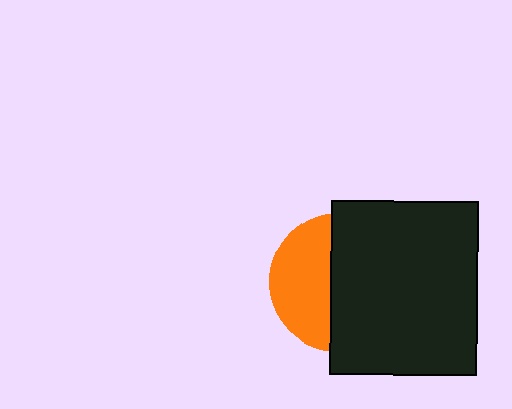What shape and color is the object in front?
The object in front is a black rectangle.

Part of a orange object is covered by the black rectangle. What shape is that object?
It is a circle.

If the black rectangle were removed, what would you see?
You would see the complete orange circle.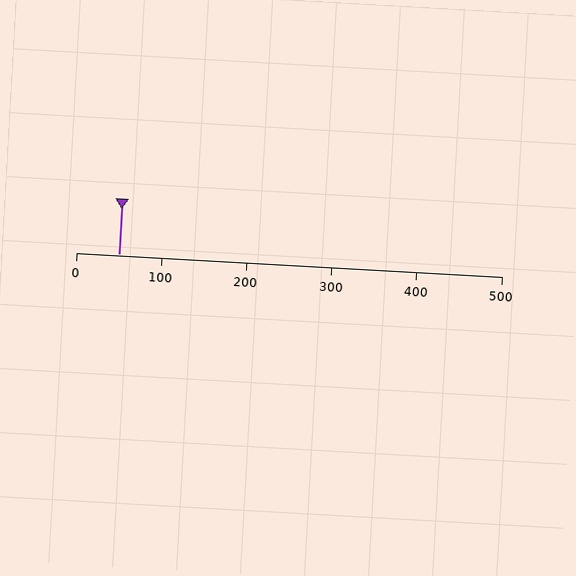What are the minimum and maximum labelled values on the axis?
The axis runs from 0 to 500.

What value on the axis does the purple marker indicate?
The marker indicates approximately 50.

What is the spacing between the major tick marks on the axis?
The major ticks are spaced 100 apart.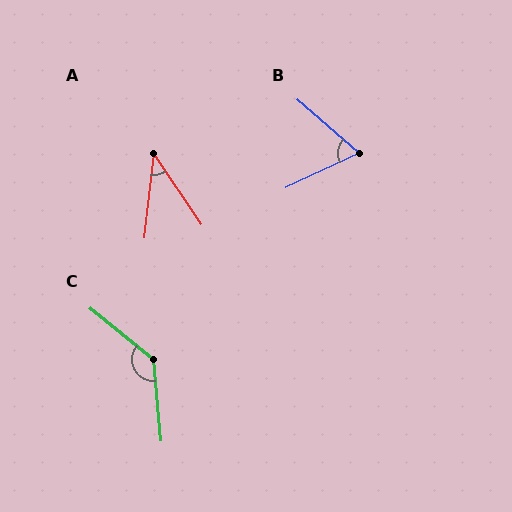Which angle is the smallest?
A, at approximately 40 degrees.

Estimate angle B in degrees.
Approximately 66 degrees.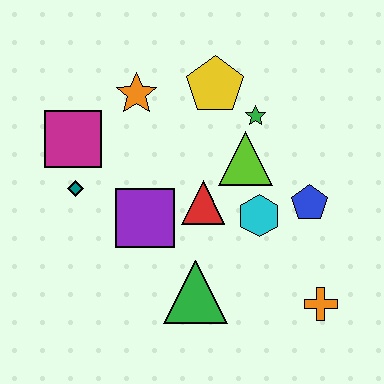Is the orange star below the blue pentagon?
No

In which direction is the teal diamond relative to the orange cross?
The teal diamond is to the left of the orange cross.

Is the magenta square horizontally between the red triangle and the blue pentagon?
No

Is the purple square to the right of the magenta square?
Yes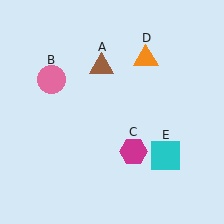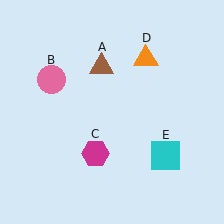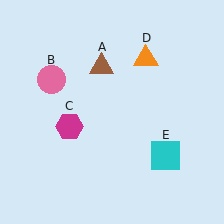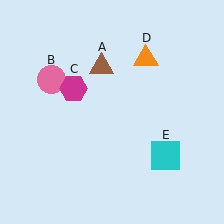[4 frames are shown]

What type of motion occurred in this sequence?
The magenta hexagon (object C) rotated clockwise around the center of the scene.